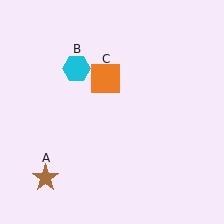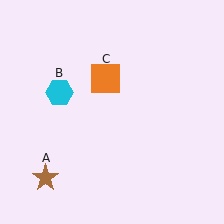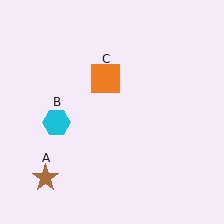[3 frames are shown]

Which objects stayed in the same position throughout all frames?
Brown star (object A) and orange square (object C) remained stationary.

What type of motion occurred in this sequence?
The cyan hexagon (object B) rotated counterclockwise around the center of the scene.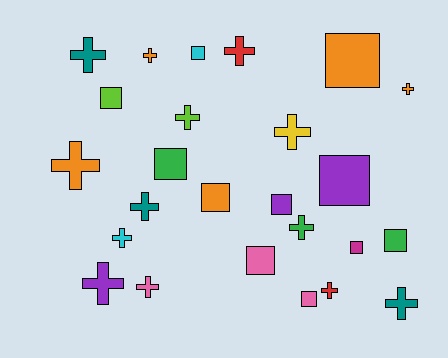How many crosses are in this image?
There are 14 crosses.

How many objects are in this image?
There are 25 objects.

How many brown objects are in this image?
There are no brown objects.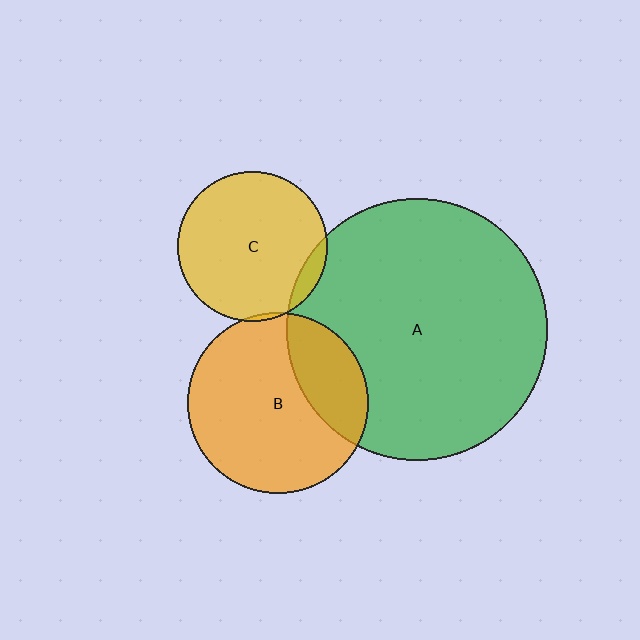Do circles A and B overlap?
Yes.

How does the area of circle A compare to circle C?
Approximately 3.0 times.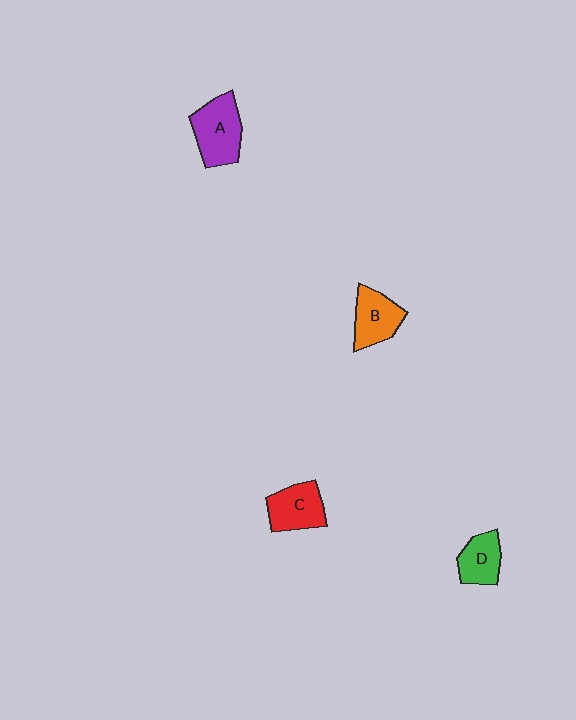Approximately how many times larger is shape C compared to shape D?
Approximately 1.2 times.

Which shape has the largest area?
Shape A (purple).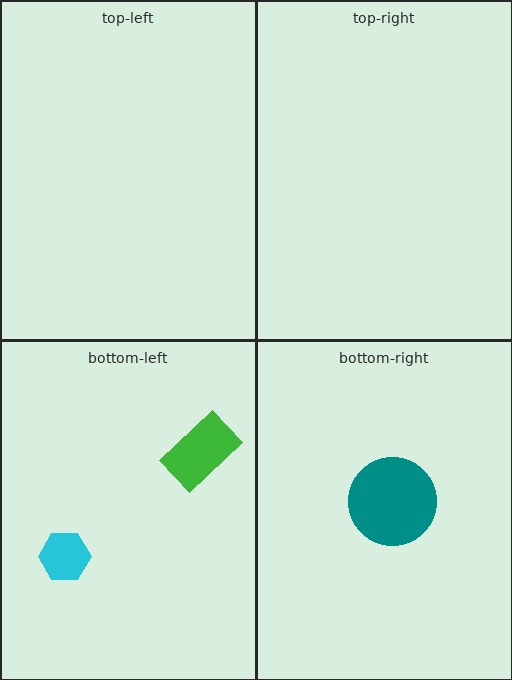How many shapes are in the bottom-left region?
2.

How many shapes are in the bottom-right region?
1.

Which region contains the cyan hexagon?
The bottom-left region.